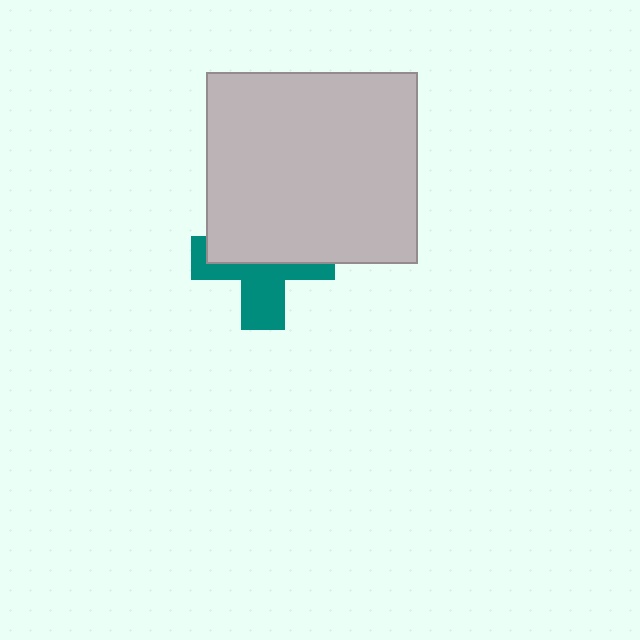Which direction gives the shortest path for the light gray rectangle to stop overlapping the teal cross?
Moving up gives the shortest separation.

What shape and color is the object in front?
The object in front is a light gray rectangle.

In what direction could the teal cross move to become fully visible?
The teal cross could move down. That would shift it out from behind the light gray rectangle entirely.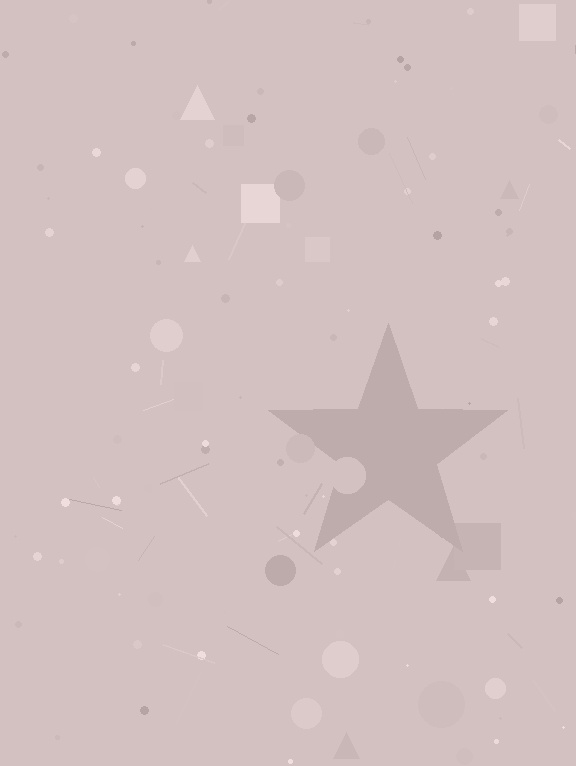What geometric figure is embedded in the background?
A star is embedded in the background.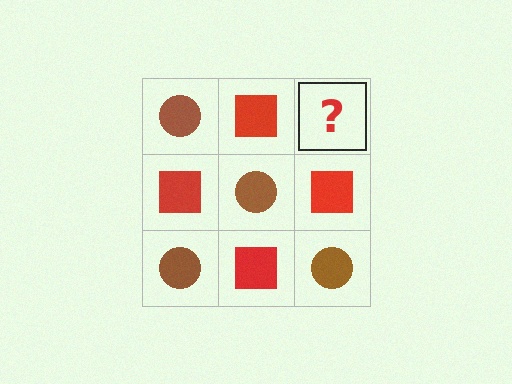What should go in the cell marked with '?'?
The missing cell should contain a brown circle.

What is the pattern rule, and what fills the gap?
The rule is that it alternates brown circle and red square in a checkerboard pattern. The gap should be filled with a brown circle.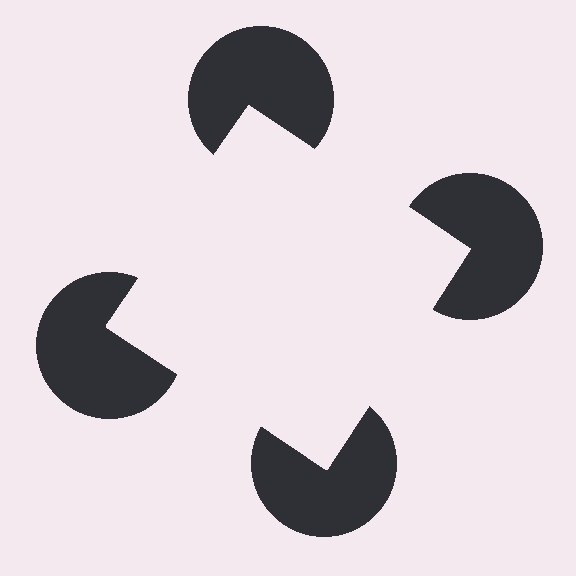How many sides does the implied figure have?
4 sides.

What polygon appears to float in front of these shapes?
An illusory square — its edges are inferred from the aligned wedge cuts in the pac-man discs, not physically drawn.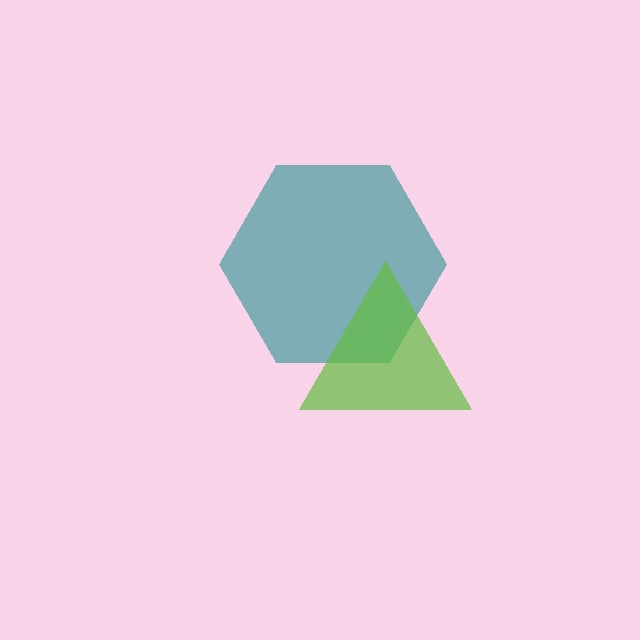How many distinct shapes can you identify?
There are 2 distinct shapes: a teal hexagon, a lime triangle.